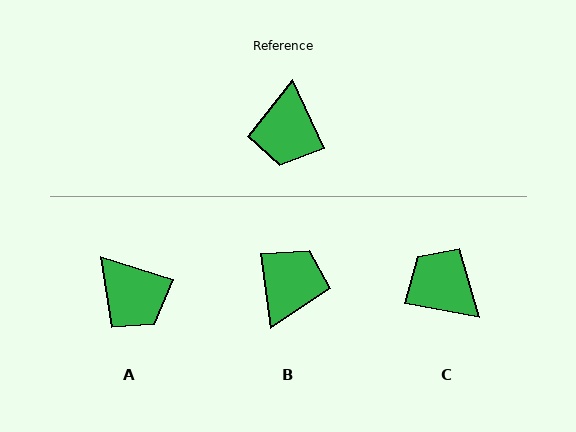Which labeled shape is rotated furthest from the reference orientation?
B, about 162 degrees away.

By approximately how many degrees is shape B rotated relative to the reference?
Approximately 162 degrees counter-clockwise.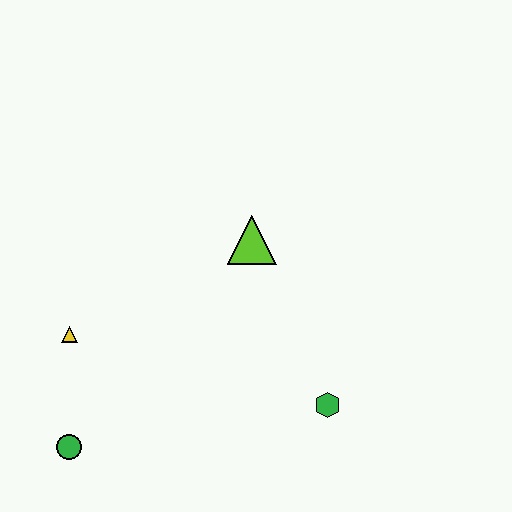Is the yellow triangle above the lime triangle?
No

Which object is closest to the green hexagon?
The lime triangle is closest to the green hexagon.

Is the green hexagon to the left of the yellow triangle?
No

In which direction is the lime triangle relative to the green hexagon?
The lime triangle is above the green hexagon.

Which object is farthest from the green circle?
The lime triangle is farthest from the green circle.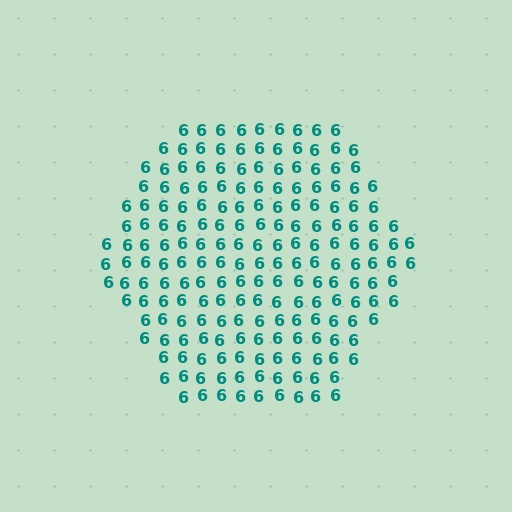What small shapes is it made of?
It is made of small digit 6's.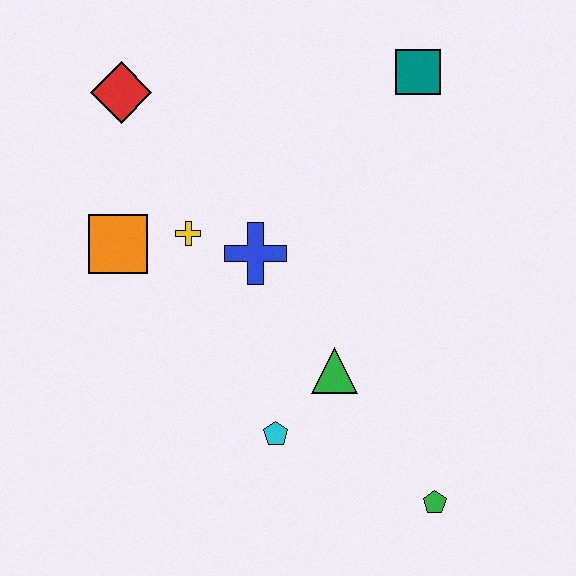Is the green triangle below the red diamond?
Yes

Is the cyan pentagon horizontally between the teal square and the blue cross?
Yes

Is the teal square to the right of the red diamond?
Yes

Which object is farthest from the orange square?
The green pentagon is farthest from the orange square.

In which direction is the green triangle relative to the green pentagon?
The green triangle is above the green pentagon.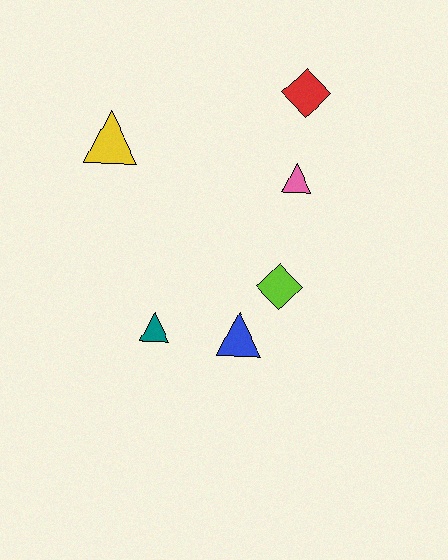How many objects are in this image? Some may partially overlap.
There are 6 objects.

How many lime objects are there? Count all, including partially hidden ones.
There is 1 lime object.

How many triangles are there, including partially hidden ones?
There are 4 triangles.